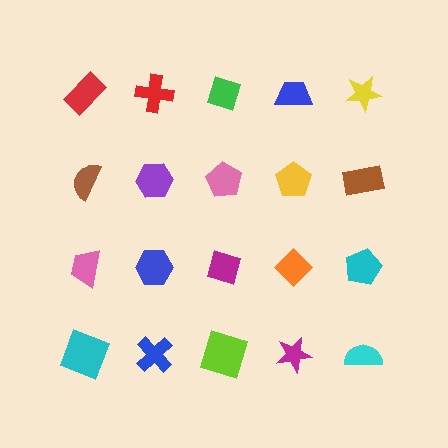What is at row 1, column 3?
A green diamond.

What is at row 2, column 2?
A purple hexagon.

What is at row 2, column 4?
A yellow pentagon.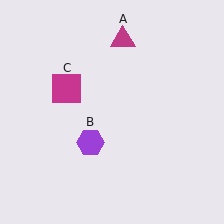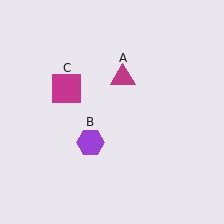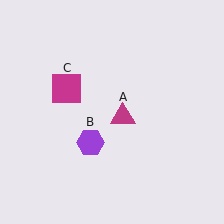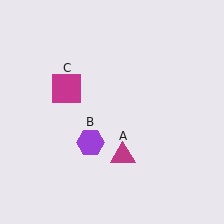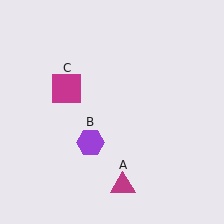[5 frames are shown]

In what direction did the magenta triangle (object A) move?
The magenta triangle (object A) moved down.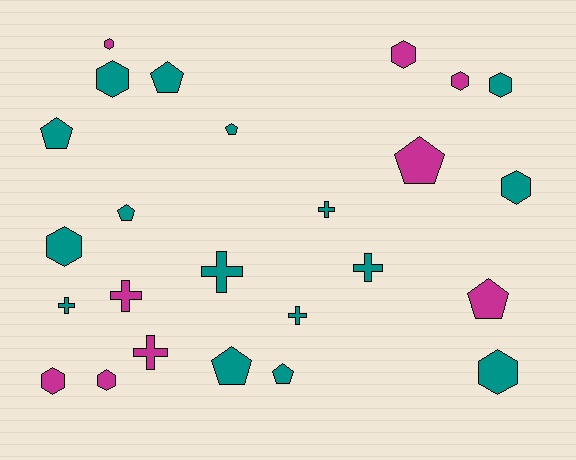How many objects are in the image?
There are 25 objects.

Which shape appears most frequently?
Hexagon, with 10 objects.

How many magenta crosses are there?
There are 2 magenta crosses.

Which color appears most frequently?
Teal, with 16 objects.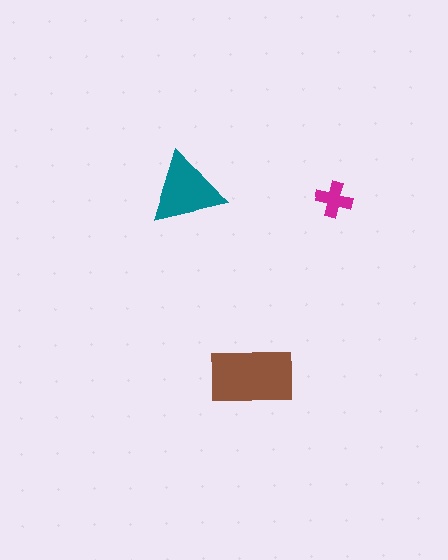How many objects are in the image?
There are 3 objects in the image.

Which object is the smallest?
The magenta cross.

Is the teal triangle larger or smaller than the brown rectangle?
Smaller.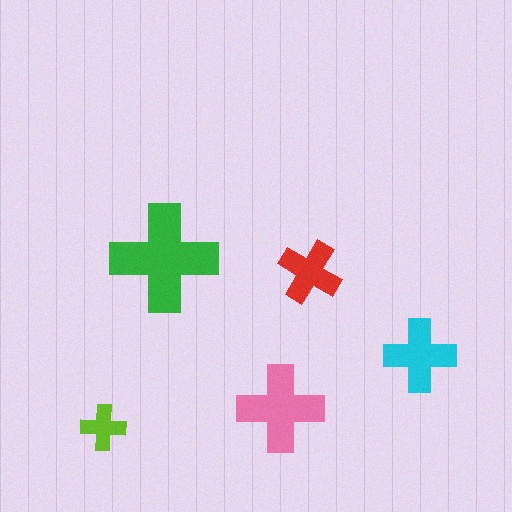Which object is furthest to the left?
The lime cross is leftmost.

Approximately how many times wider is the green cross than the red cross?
About 1.5 times wider.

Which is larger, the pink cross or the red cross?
The pink one.